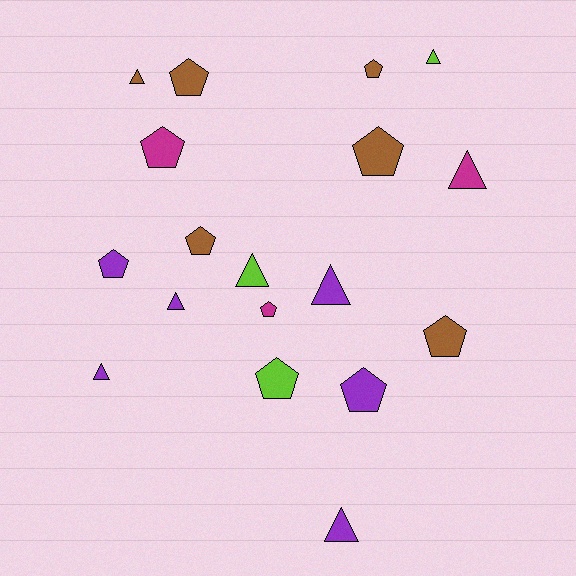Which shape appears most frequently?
Pentagon, with 10 objects.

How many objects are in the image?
There are 18 objects.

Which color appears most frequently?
Purple, with 6 objects.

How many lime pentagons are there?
There is 1 lime pentagon.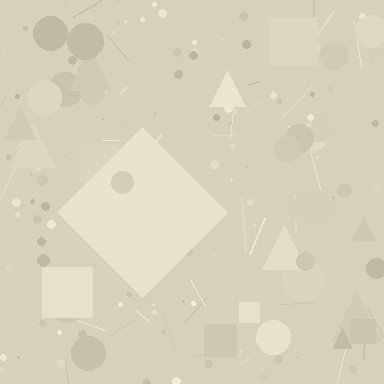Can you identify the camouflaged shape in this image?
The camouflaged shape is a diamond.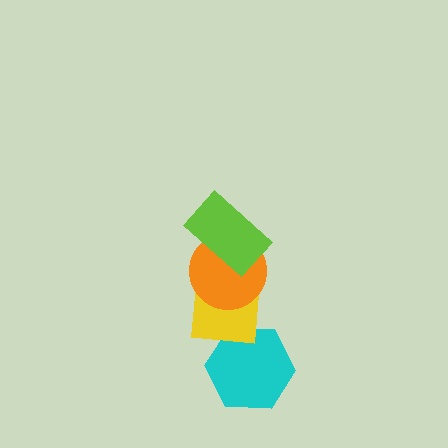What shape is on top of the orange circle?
The lime rectangle is on top of the orange circle.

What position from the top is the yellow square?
The yellow square is 3rd from the top.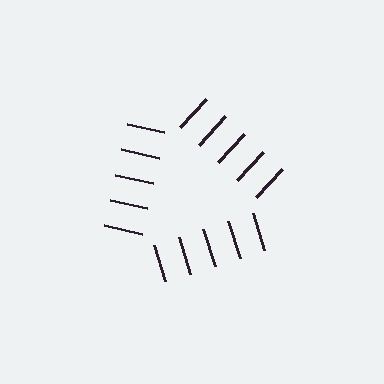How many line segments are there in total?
15 — 5 along each of the 3 edges.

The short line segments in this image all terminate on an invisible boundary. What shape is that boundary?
An illusory triangle — the line segments terminate on its edges but no continuous stroke is drawn.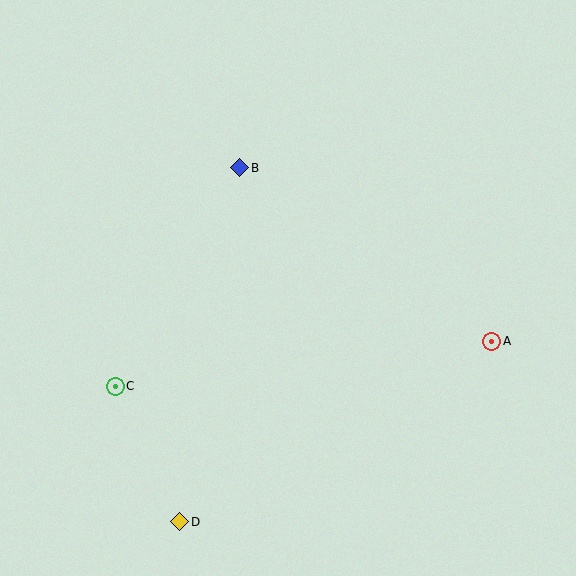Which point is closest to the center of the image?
Point B at (240, 168) is closest to the center.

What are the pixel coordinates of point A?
Point A is at (492, 341).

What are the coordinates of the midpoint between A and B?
The midpoint between A and B is at (366, 254).